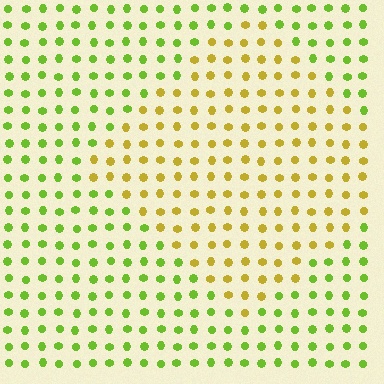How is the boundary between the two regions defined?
The boundary is defined purely by a slight shift in hue (about 42 degrees). Spacing, size, and orientation are identical on both sides.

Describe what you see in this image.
The image is filled with small lime elements in a uniform arrangement. A diamond-shaped region is visible where the elements are tinted to a slightly different hue, forming a subtle color boundary.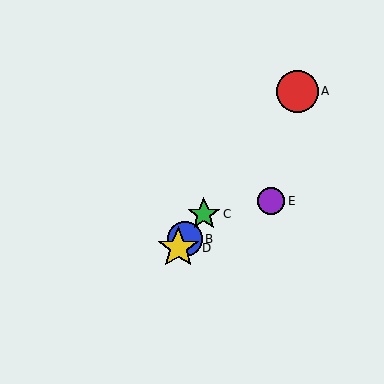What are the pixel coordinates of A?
Object A is at (297, 91).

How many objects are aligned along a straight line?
4 objects (A, B, C, D) are aligned along a straight line.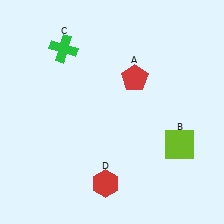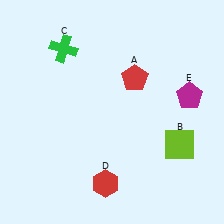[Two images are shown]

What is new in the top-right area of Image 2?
A magenta pentagon (E) was added in the top-right area of Image 2.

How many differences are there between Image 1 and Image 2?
There is 1 difference between the two images.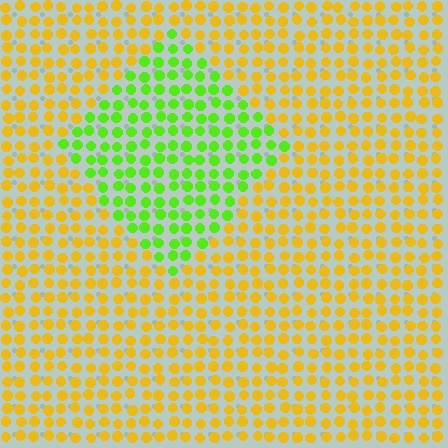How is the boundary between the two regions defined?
The boundary is defined purely by a slight shift in hue (about 57 degrees). Spacing, size, and orientation are identical on both sides.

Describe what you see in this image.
The image is filled with small yellow elements in a uniform arrangement. A diamond-shaped region is visible where the elements are tinted to a slightly different hue, forming a subtle color boundary.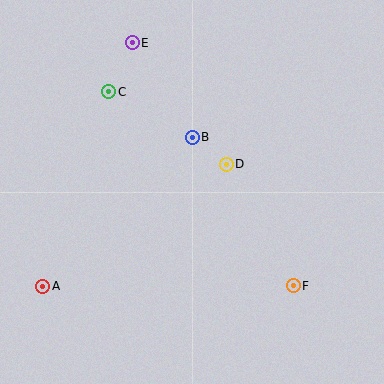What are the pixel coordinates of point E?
Point E is at (132, 43).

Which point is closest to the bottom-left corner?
Point A is closest to the bottom-left corner.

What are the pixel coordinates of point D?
Point D is at (226, 164).